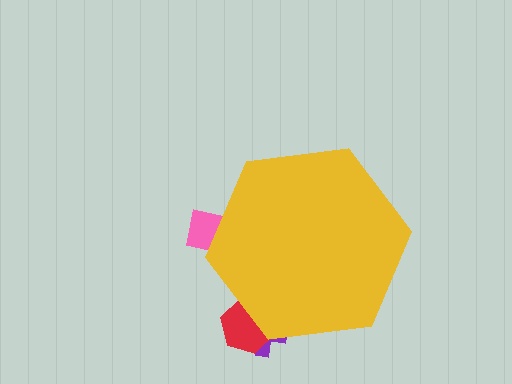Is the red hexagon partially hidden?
Yes, the red hexagon is partially hidden behind the yellow hexagon.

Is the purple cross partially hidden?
Yes, the purple cross is partially hidden behind the yellow hexagon.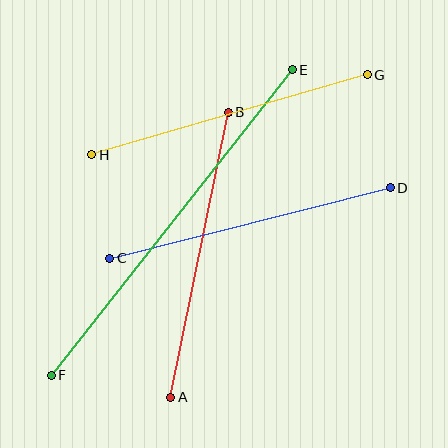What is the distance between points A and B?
The distance is approximately 291 pixels.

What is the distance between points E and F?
The distance is approximately 389 pixels.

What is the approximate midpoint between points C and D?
The midpoint is at approximately (250, 223) pixels.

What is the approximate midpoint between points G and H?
The midpoint is at approximately (230, 115) pixels.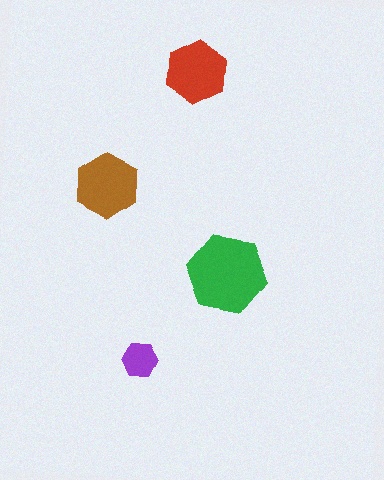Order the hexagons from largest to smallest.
the green one, the brown one, the red one, the purple one.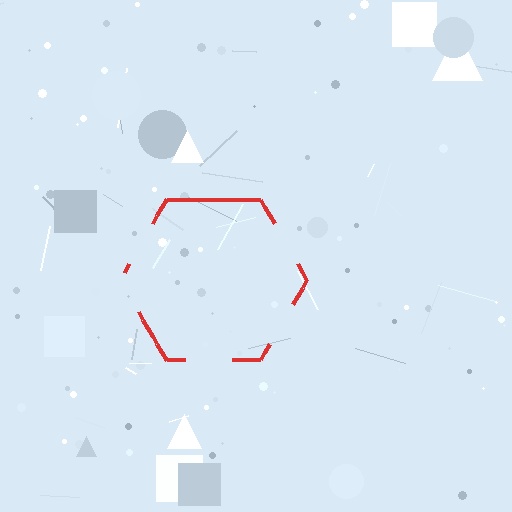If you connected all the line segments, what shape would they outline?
They would outline a hexagon.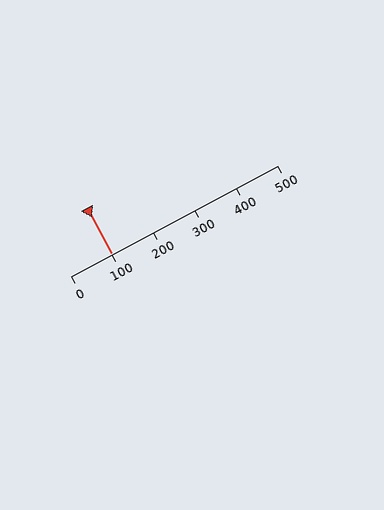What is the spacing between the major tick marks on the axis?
The major ticks are spaced 100 apart.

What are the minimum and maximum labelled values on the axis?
The axis runs from 0 to 500.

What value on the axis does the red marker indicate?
The marker indicates approximately 100.